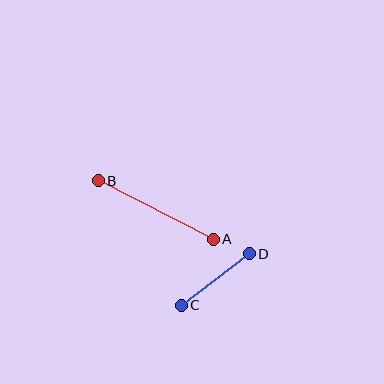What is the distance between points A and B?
The distance is approximately 129 pixels.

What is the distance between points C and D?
The distance is approximately 85 pixels.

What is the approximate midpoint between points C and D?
The midpoint is at approximately (215, 279) pixels.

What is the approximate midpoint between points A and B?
The midpoint is at approximately (156, 210) pixels.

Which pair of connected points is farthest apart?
Points A and B are farthest apart.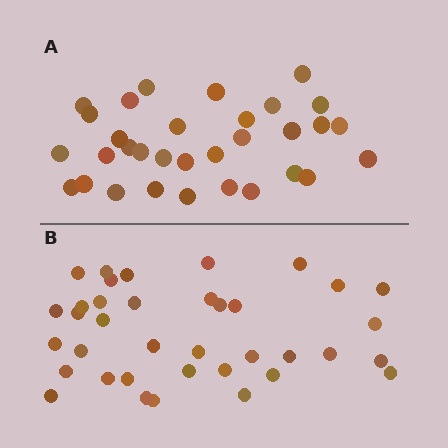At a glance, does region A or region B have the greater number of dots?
Region B (the bottom region) has more dots.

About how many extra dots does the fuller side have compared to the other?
Region B has about 5 more dots than region A.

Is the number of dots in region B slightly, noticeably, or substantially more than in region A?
Region B has only slightly more — the two regions are fairly close. The ratio is roughly 1.2 to 1.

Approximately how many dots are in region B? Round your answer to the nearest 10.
About 40 dots. (The exact count is 37, which rounds to 40.)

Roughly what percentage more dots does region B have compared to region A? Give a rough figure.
About 15% more.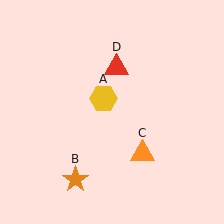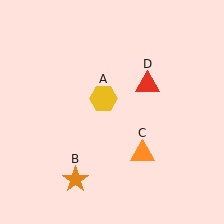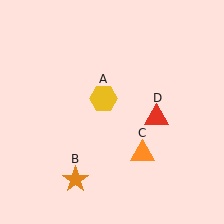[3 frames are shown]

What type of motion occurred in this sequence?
The red triangle (object D) rotated clockwise around the center of the scene.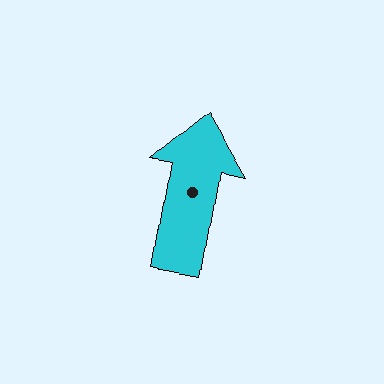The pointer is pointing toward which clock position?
Roughly 12 o'clock.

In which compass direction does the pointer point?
North.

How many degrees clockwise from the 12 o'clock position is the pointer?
Approximately 10 degrees.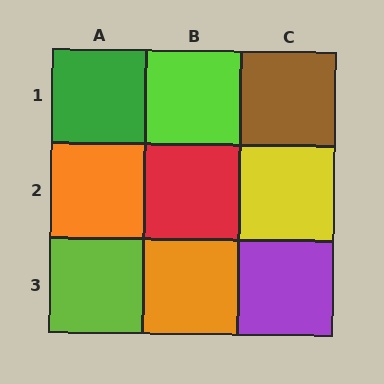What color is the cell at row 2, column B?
Red.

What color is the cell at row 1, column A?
Green.